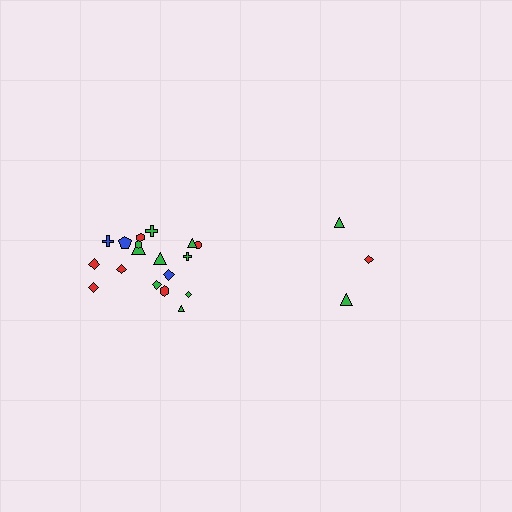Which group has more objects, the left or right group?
The left group.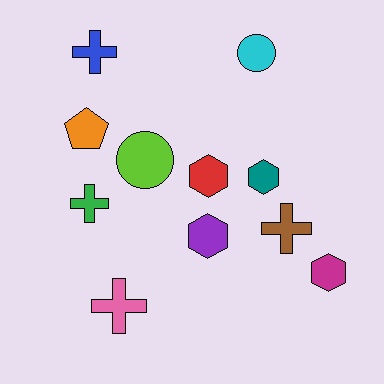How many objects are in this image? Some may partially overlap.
There are 11 objects.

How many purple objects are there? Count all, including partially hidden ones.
There is 1 purple object.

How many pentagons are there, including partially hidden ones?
There is 1 pentagon.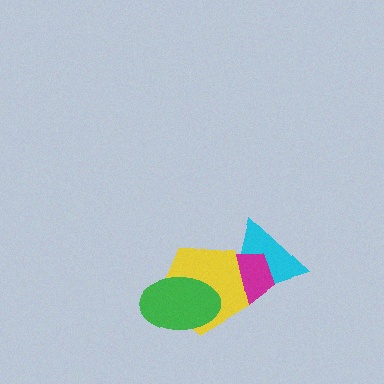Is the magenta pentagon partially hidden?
Yes, it is partially covered by another shape.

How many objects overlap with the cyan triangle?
2 objects overlap with the cyan triangle.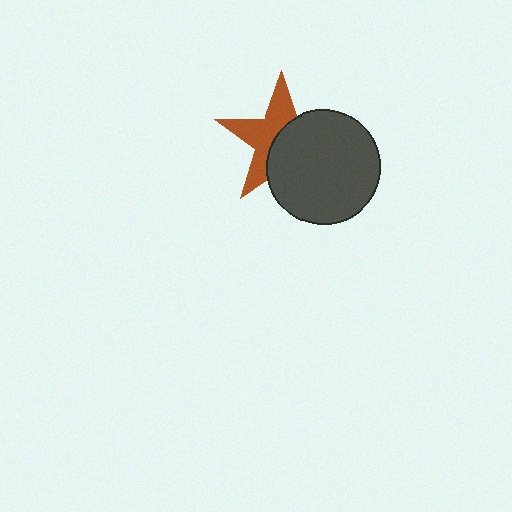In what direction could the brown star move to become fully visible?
The brown star could move toward the upper-left. That would shift it out from behind the dark gray circle entirely.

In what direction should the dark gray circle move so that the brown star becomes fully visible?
The dark gray circle should move toward the lower-right. That is the shortest direction to clear the overlap and leave the brown star fully visible.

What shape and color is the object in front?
The object in front is a dark gray circle.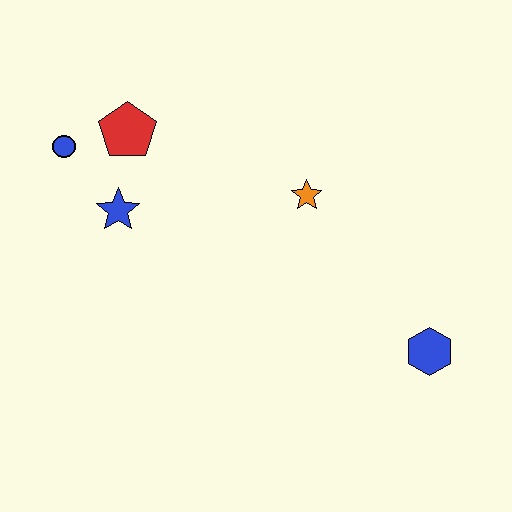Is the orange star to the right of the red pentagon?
Yes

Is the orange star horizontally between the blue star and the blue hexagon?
Yes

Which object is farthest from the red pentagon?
The blue hexagon is farthest from the red pentagon.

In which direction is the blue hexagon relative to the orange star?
The blue hexagon is below the orange star.